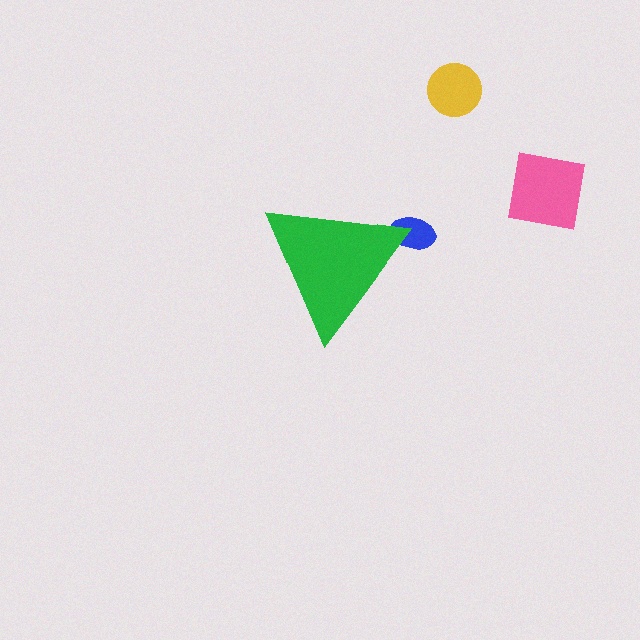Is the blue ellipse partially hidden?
Yes, the blue ellipse is partially hidden behind the green triangle.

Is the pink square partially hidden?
No, the pink square is fully visible.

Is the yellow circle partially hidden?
No, the yellow circle is fully visible.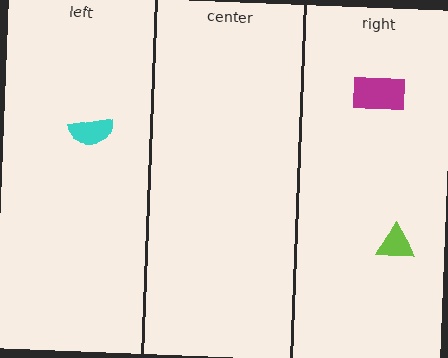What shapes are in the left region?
The cyan semicircle.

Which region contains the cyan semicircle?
The left region.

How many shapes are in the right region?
2.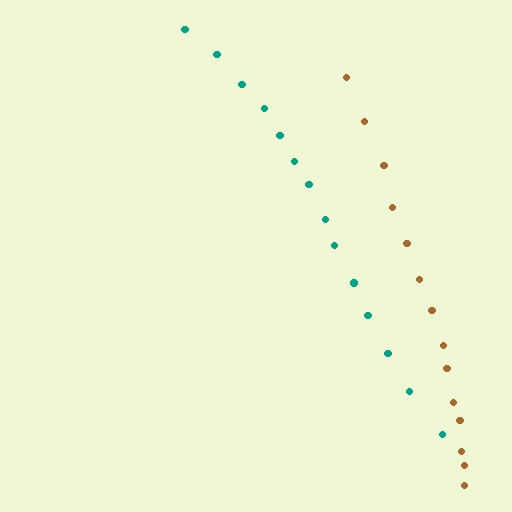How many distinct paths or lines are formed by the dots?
There are 2 distinct paths.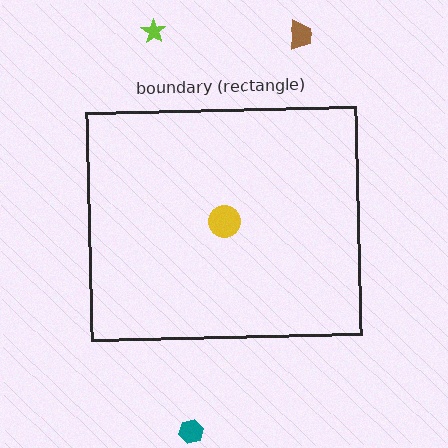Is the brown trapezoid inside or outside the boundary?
Outside.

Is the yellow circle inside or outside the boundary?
Inside.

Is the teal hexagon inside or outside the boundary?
Outside.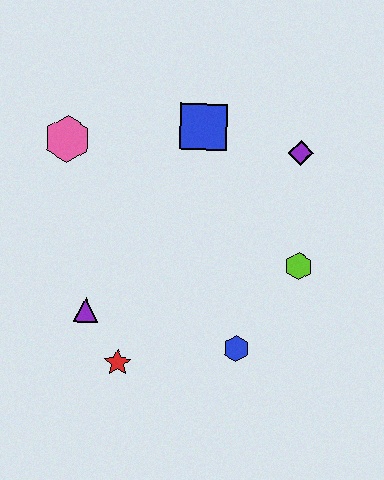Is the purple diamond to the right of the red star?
Yes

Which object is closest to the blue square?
The purple diamond is closest to the blue square.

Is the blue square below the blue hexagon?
No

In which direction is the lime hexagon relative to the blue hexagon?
The lime hexagon is above the blue hexagon.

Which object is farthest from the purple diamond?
The red star is farthest from the purple diamond.